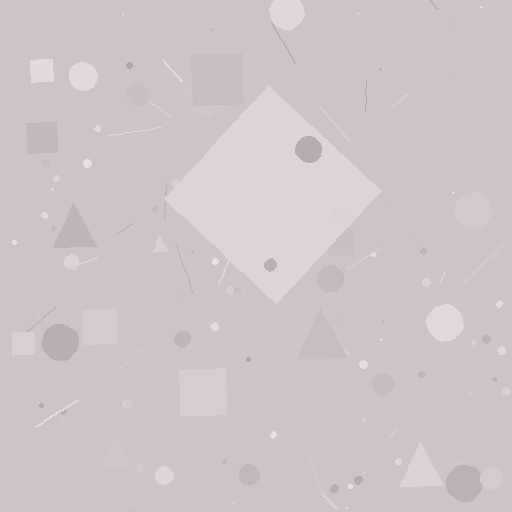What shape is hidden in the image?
A diamond is hidden in the image.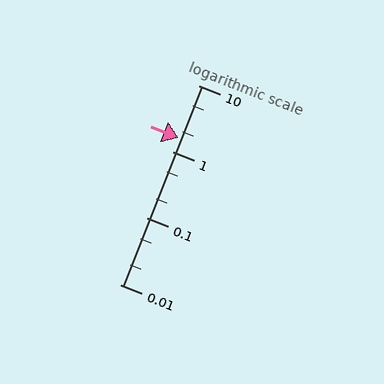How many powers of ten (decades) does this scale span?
The scale spans 3 decades, from 0.01 to 10.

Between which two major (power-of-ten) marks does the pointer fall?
The pointer is between 1 and 10.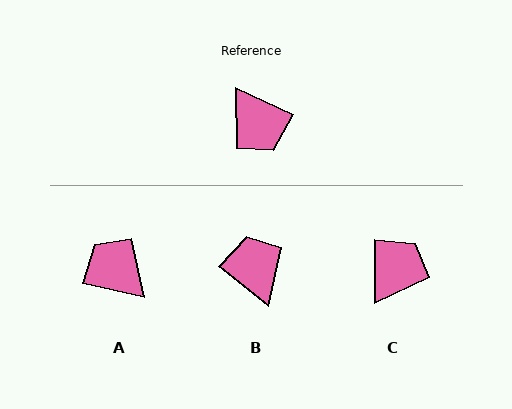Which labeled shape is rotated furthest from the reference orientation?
A, about 168 degrees away.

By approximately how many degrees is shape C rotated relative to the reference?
Approximately 115 degrees counter-clockwise.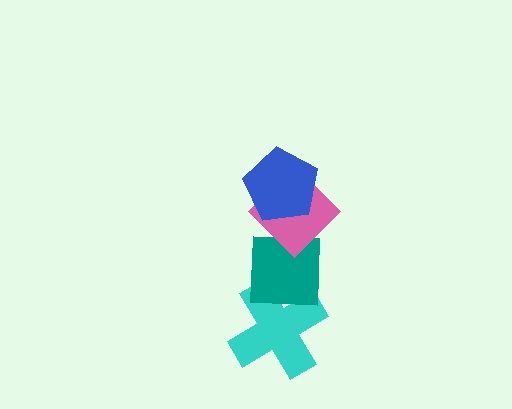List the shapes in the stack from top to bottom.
From top to bottom: the blue pentagon, the pink diamond, the teal square, the cyan cross.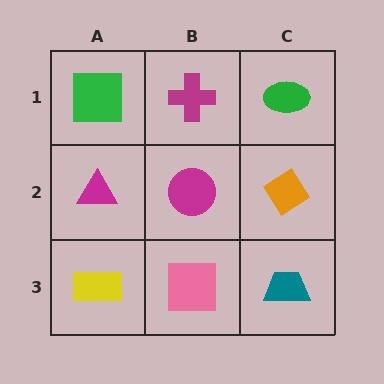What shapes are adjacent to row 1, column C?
An orange diamond (row 2, column C), a magenta cross (row 1, column B).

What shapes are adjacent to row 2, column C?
A green ellipse (row 1, column C), a teal trapezoid (row 3, column C), a magenta circle (row 2, column B).